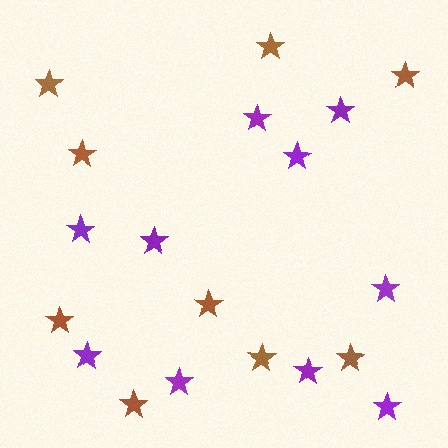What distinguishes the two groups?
There are 2 groups: one group of purple stars (10) and one group of brown stars (9).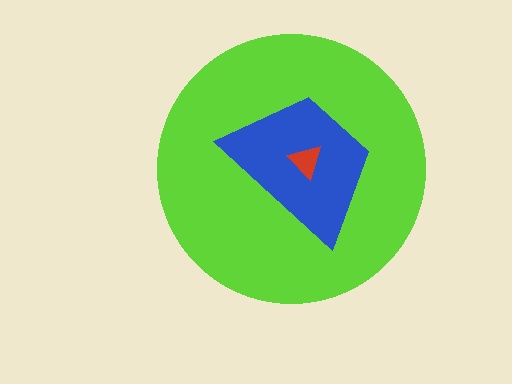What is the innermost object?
The red triangle.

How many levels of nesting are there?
3.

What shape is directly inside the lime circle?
The blue trapezoid.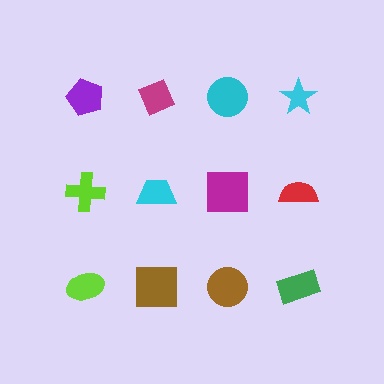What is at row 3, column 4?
A green rectangle.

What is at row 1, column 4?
A cyan star.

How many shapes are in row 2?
4 shapes.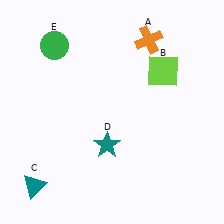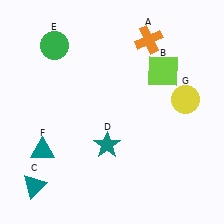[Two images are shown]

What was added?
A teal triangle (F), a yellow circle (G) were added in Image 2.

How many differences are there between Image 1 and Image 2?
There are 2 differences between the two images.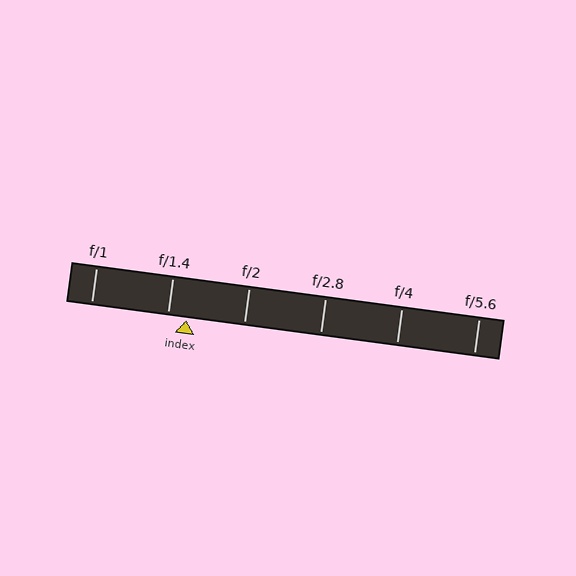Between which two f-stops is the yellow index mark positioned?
The index mark is between f/1.4 and f/2.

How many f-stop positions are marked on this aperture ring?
There are 6 f-stop positions marked.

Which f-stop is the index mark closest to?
The index mark is closest to f/1.4.